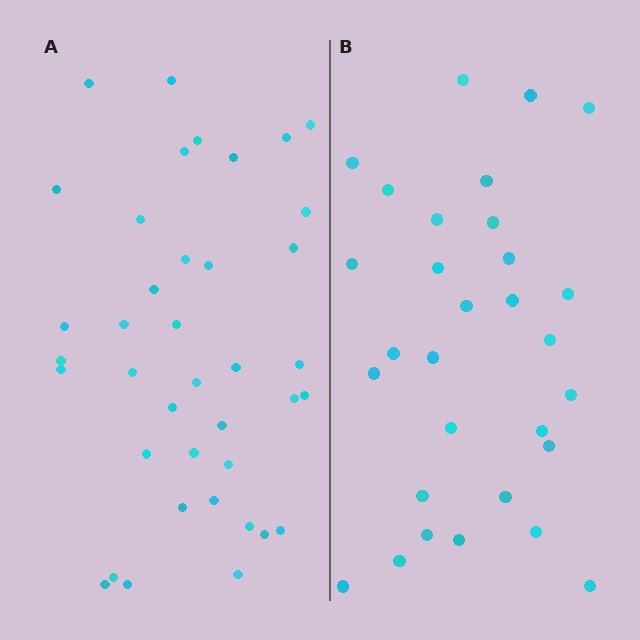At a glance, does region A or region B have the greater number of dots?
Region A (the left region) has more dots.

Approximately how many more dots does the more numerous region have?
Region A has roughly 8 or so more dots than region B.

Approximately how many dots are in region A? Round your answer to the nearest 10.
About 40 dots. (The exact count is 39, which rounds to 40.)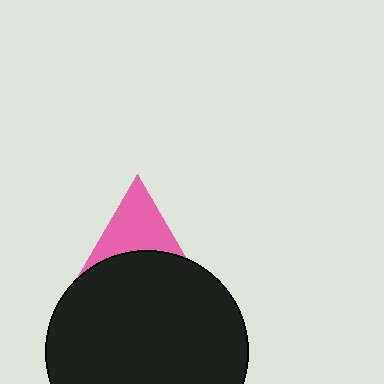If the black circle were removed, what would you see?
You would see the complete pink triangle.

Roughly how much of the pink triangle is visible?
About half of it is visible (roughly 59%).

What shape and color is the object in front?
The object in front is a black circle.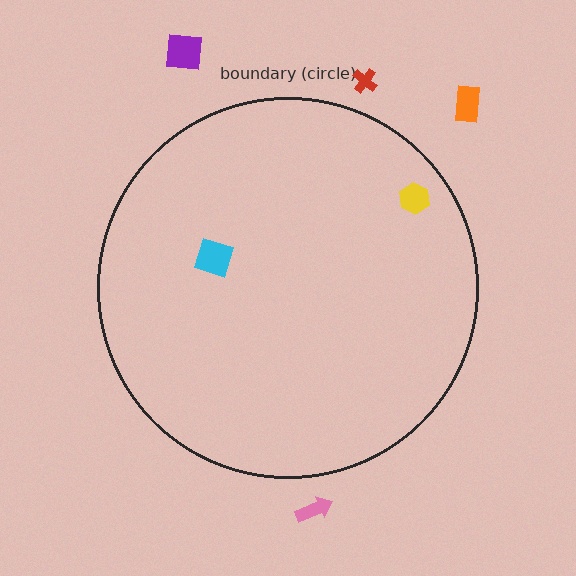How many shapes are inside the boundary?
2 inside, 4 outside.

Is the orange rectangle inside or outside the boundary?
Outside.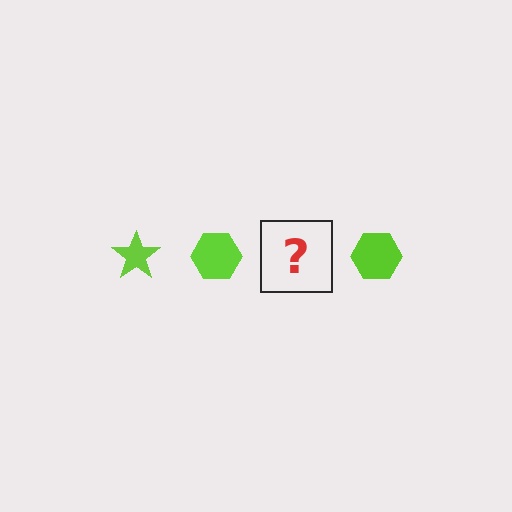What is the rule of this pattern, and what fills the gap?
The rule is that the pattern cycles through star, hexagon shapes in lime. The gap should be filled with a lime star.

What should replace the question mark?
The question mark should be replaced with a lime star.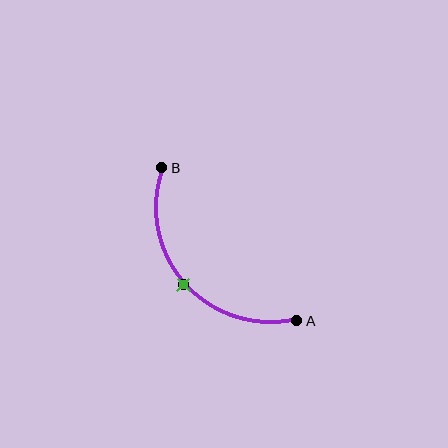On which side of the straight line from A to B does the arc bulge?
The arc bulges below and to the left of the straight line connecting A and B.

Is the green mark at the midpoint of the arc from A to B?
Yes. The green mark lies on the arc at equal arc-length from both A and B — it is the arc midpoint.